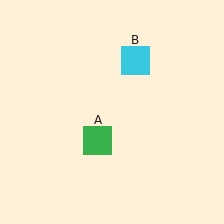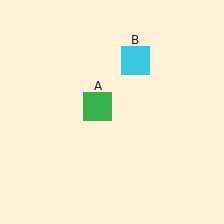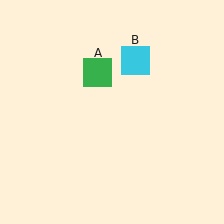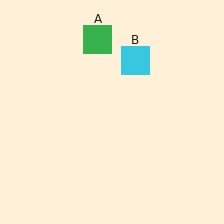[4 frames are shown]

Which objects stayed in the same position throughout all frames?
Cyan square (object B) remained stationary.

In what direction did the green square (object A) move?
The green square (object A) moved up.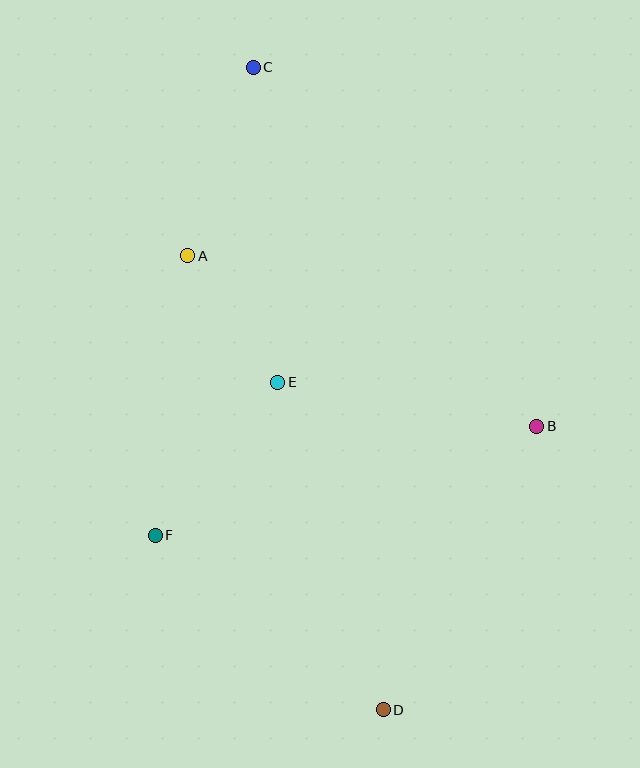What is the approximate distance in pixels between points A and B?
The distance between A and B is approximately 389 pixels.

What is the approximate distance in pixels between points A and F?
The distance between A and F is approximately 282 pixels.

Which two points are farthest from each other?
Points C and D are farthest from each other.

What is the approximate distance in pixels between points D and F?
The distance between D and F is approximately 287 pixels.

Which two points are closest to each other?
Points A and E are closest to each other.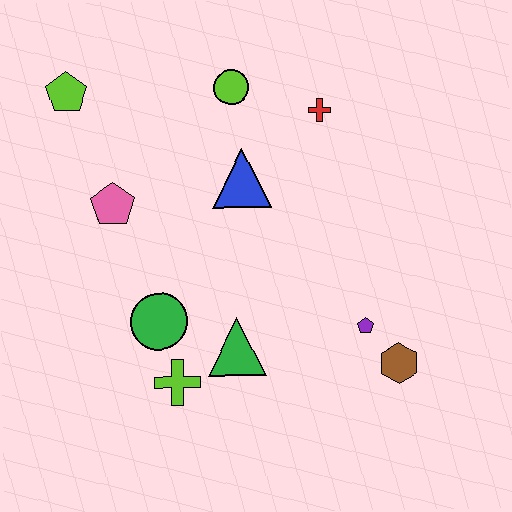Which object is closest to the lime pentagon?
The pink pentagon is closest to the lime pentagon.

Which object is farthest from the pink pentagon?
The brown hexagon is farthest from the pink pentagon.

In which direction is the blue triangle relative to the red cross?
The blue triangle is to the left of the red cross.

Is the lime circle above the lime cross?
Yes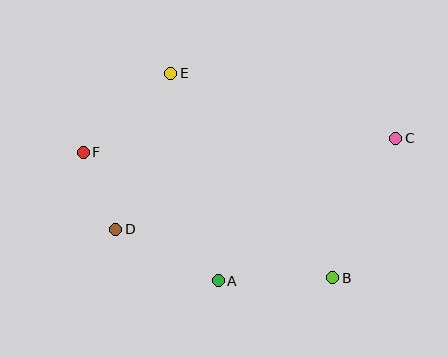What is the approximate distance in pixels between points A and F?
The distance between A and F is approximately 186 pixels.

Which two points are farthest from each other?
Points C and F are farthest from each other.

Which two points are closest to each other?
Points D and F are closest to each other.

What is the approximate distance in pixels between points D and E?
The distance between D and E is approximately 165 pixels.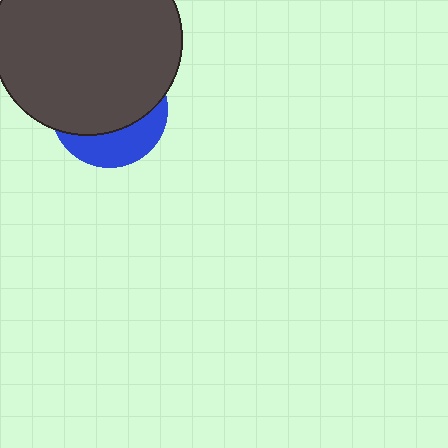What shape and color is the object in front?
The object in front is a dark gray circle.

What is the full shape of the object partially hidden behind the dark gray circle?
The partially hidden object is a blue circle.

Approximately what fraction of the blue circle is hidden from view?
Roughly 68% of the blue circle is hidden behind the dark gray circle.